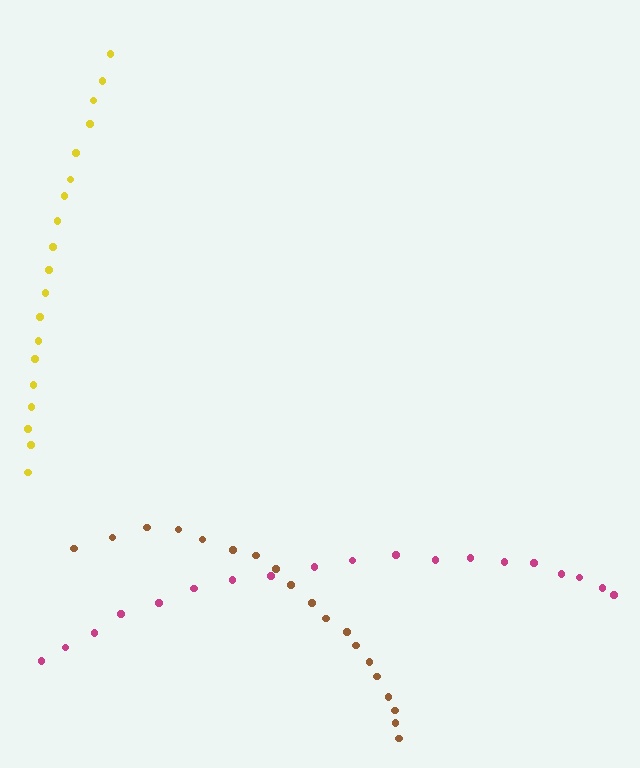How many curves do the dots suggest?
There are 3 distinct paths.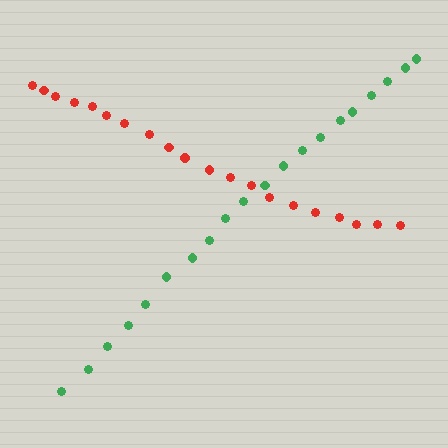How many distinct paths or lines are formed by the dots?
There are 2 distinct paths.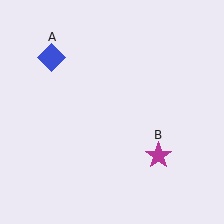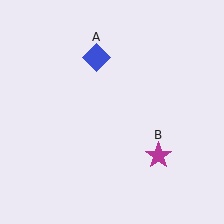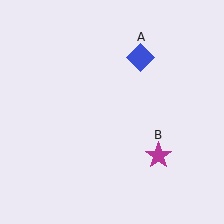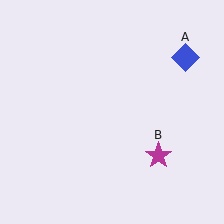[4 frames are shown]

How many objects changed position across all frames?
1 object changed position: blue diamond (object A).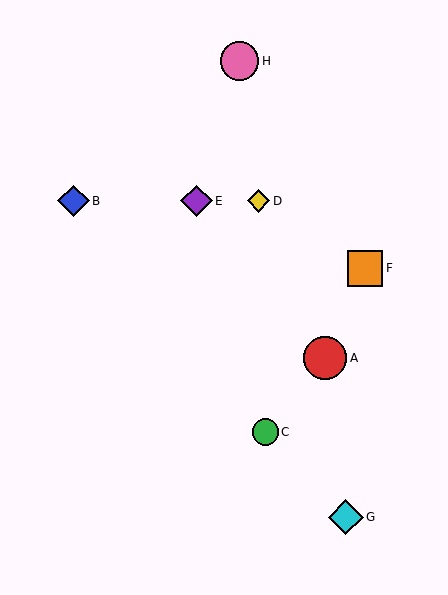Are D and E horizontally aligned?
Yes, both are at y≈201.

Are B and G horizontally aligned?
No, B is at y≈201 and G is at y≈517.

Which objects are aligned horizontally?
Objects B, D, E are aligned horizontally.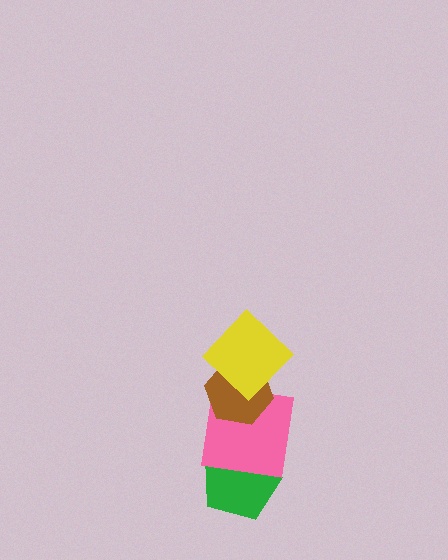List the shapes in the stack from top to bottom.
From top to bottom: the yellow diamond, the brown hexagon, the pink square, the green pentagon.